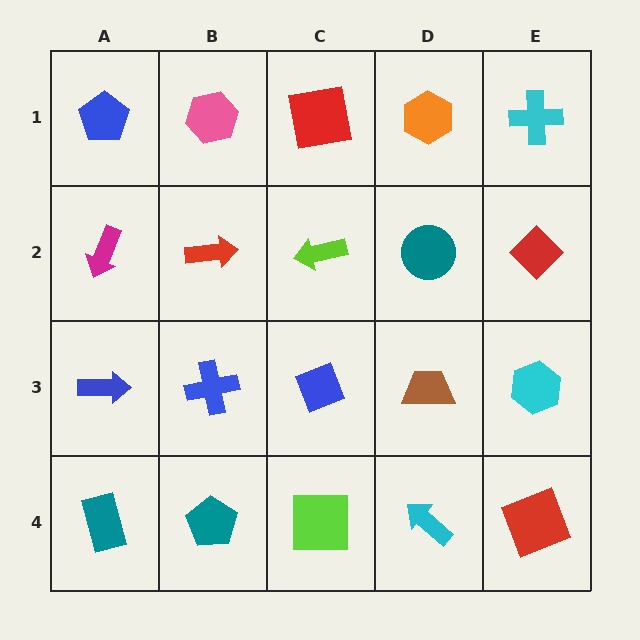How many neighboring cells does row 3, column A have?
3.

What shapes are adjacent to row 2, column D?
An orange hexagon (row 1, column D), a brown trapezoid (row 3, column D), a lime arrow (row 2, column C), a red diamond (row 2, column E).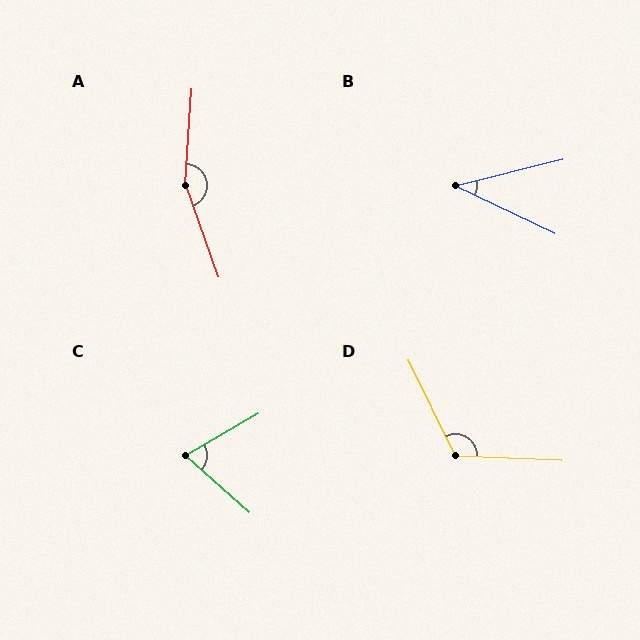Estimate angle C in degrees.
Approximately 71 degrees.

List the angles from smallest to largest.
B (39°), C (71°), D (118°), A (156°).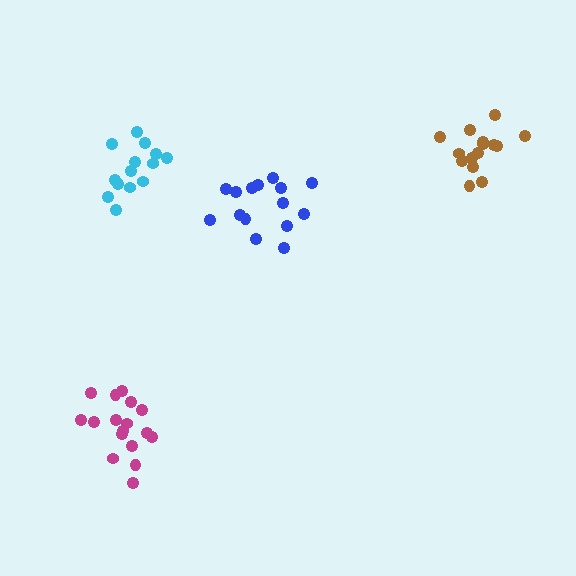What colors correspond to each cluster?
The clusters are colored: blue, magenta, cyan, brown.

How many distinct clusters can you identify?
There are 4 distinct clusters.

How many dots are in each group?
Group 1: 15 dots, Group 2: 17 dots, Group 3: 14 dots, Group 4: 15 dots (61 total).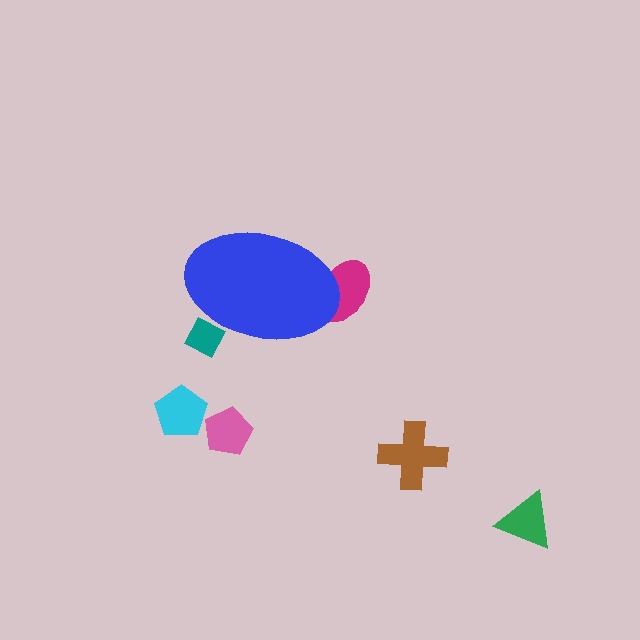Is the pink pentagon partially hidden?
No, the pink pentagon is fully visible.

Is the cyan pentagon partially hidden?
No, the cyan pentagon is fully visible.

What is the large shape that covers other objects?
A blue ellipse.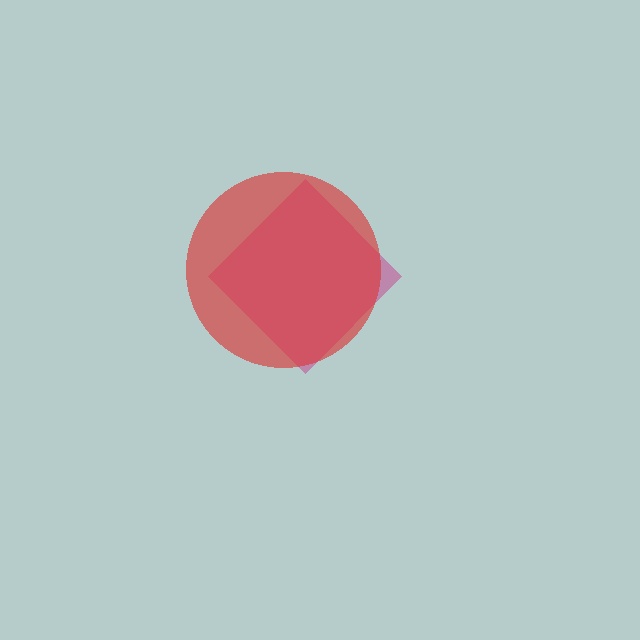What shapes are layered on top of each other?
The layered shapes are: a magenta diamond, a red circle.